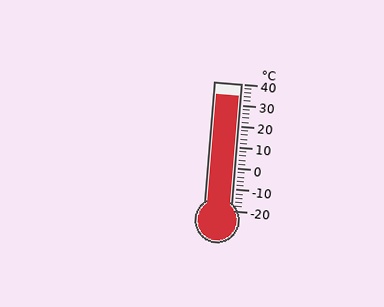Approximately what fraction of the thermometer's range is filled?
The thermometer is filled to approximately 90% of its range.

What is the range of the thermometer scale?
The thermometer scale ranges from -20°C to 40°C.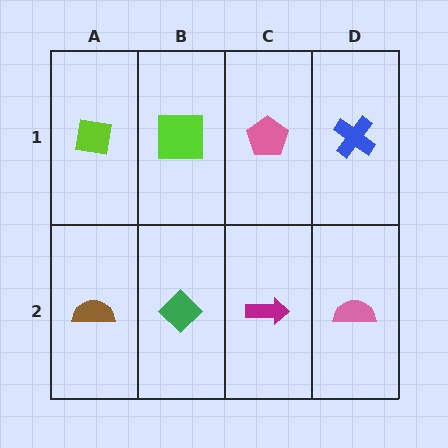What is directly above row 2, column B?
A lime square.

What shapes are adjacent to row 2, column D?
A blue cross (row 1, column D), a magenta arrow (row 2, column C).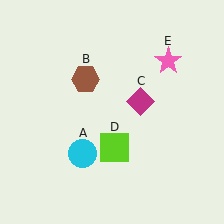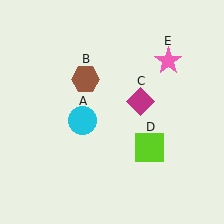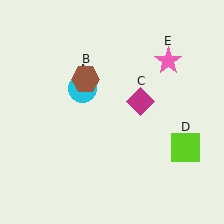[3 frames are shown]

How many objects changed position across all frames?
2 objects changed position: cyan circle (object A), lime square (object D).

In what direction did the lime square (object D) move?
The lime square (object D) moved right.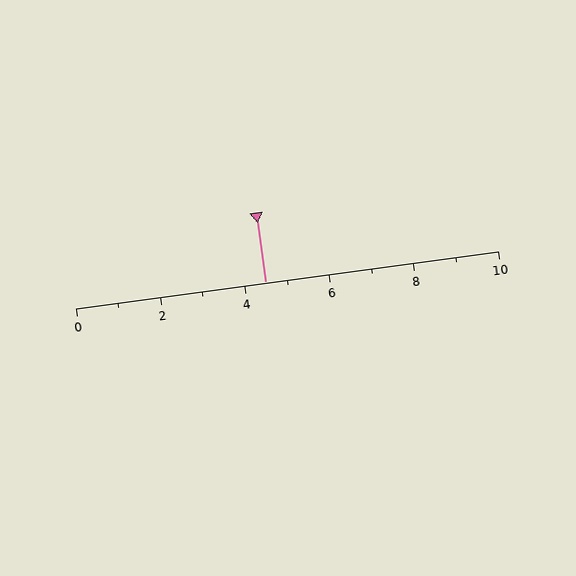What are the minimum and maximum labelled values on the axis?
The axis runs from 0 to 10.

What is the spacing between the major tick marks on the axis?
The major ticks are spaced 2 apart.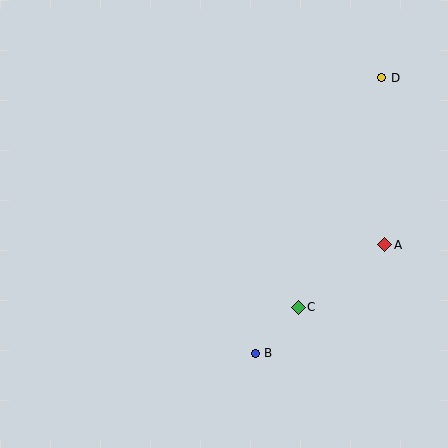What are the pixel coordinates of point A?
Point A is at (385, 245).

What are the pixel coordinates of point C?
Point C is at (298, 307).